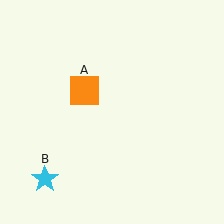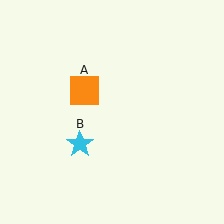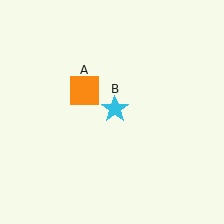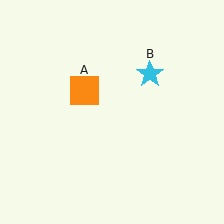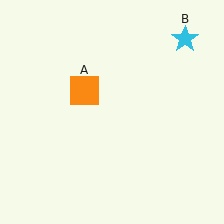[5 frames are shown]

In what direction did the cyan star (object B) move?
The cyan star (object B) moved up and to the right.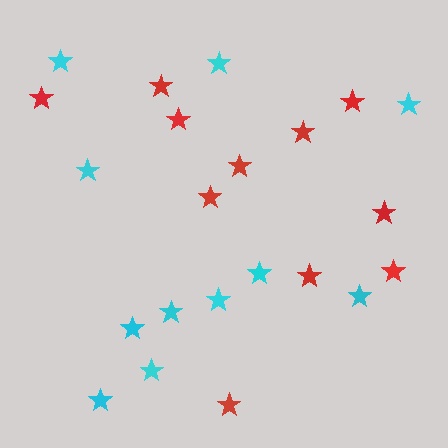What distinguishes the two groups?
There are 2 groups: one group of cyan stars (11) and one group of red stars (11).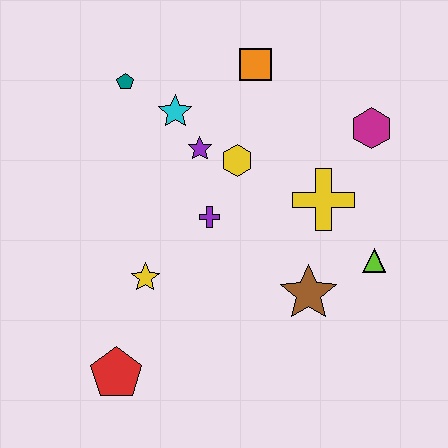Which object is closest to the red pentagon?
The yellow star is closest to the red pentagon.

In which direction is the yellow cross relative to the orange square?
The yellow cross is below the orange square.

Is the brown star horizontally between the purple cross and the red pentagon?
No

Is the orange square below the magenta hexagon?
No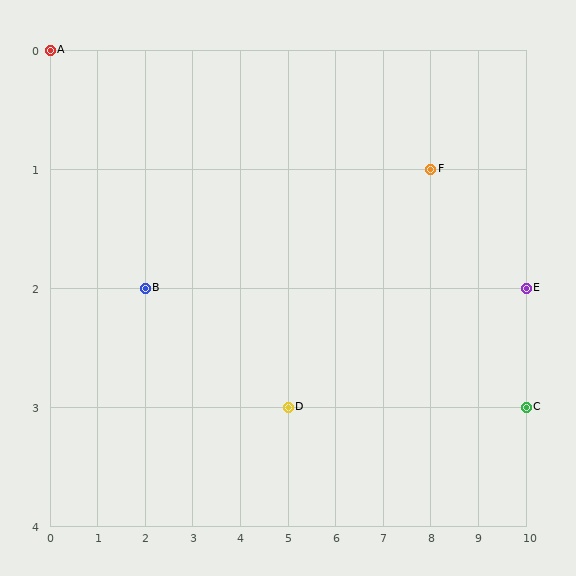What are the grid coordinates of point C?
Point C is at grid coordinates (10, 3).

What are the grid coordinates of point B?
Point B is at grid coordinates (2, 2).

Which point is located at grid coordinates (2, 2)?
Point B is at (2, 2).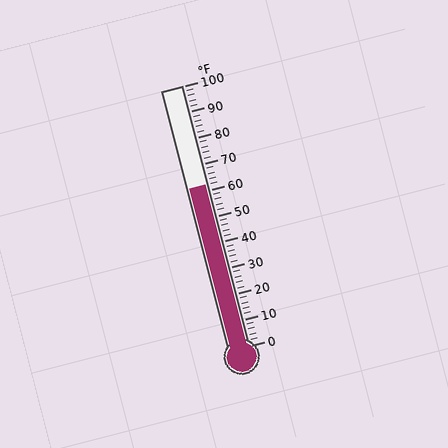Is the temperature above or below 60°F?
The temperature is above 60°F.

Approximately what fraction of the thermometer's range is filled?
The thermometer is filled to approximately 60% of its range.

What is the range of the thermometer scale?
The thermometer scale ranges from 0°F to 100°F.